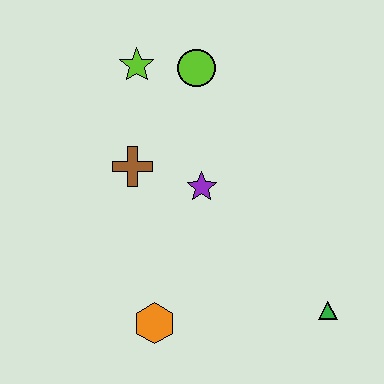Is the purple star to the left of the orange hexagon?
No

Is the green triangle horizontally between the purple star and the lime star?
No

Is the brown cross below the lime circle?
Yes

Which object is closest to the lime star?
The lime circle is closest to the lime star.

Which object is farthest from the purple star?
The green triangle is farthest from the purple star.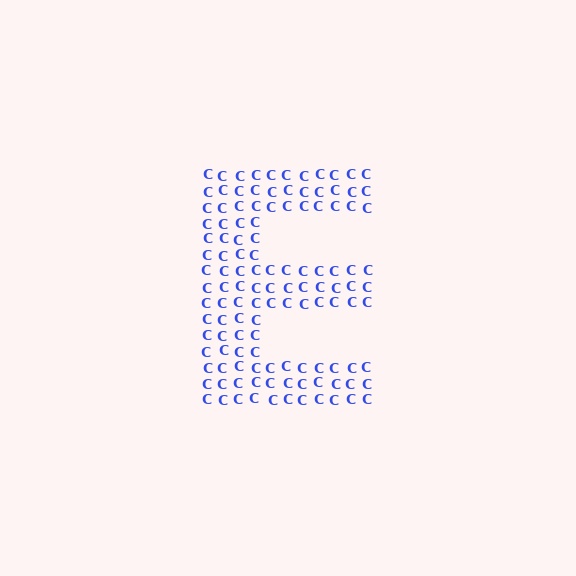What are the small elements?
The small elements are letter C's.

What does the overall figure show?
The overall figure shows the letter E.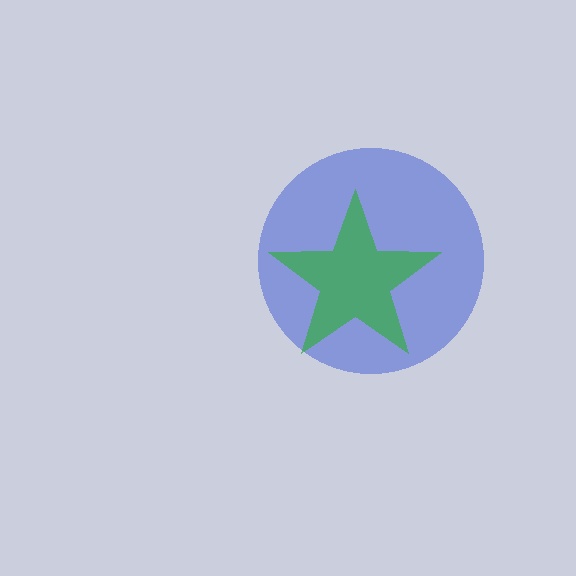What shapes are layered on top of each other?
The layered shapes are: a blue circle, a green star.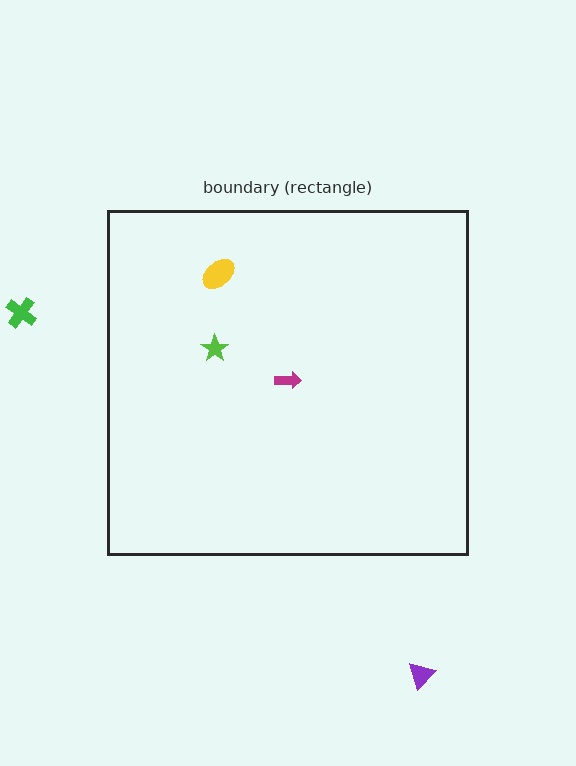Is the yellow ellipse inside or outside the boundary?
Inside.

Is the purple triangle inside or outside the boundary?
Outside.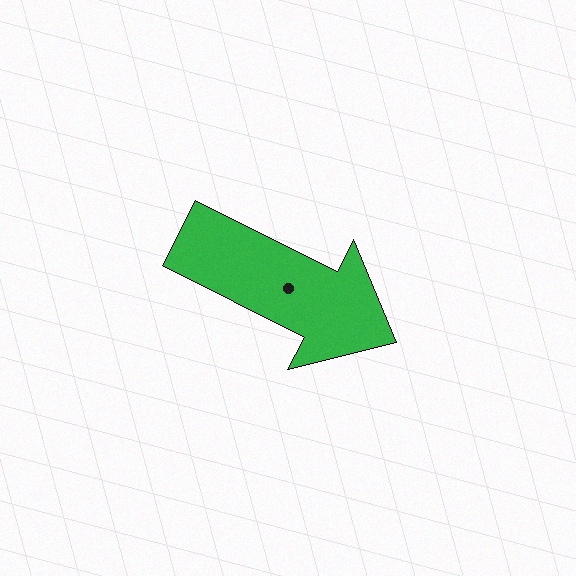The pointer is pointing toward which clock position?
Roughly 4 o'clock.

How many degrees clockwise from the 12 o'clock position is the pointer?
Approximately 117 degrees.